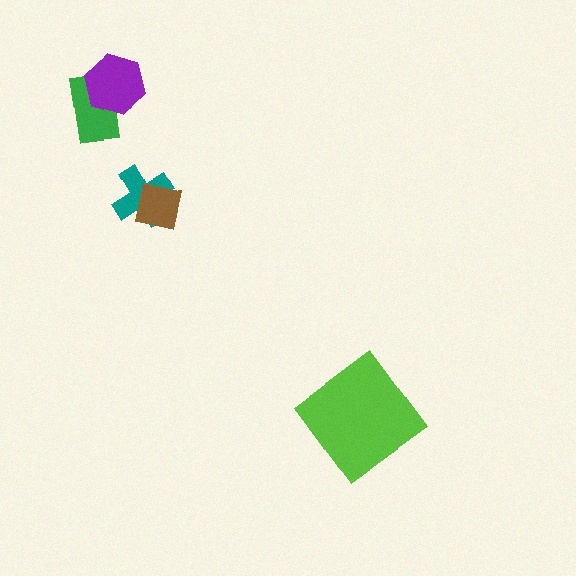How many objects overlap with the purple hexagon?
1 object overlaps with the purple hexagon.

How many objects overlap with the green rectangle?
1 object overlaps with the green rectangle.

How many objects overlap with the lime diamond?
0 objects overlap with the lime diamond.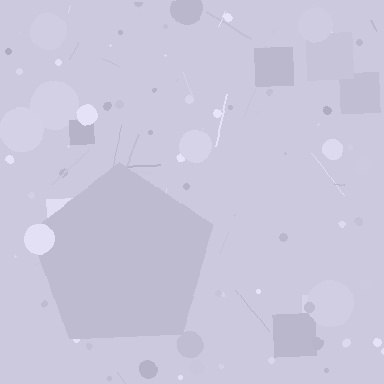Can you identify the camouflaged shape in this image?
The camouflaged shape is a pentagon.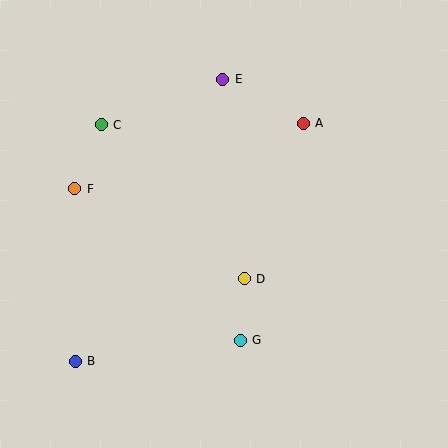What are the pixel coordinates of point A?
Point A is at (303, 123).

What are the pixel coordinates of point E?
Point E is at (223, 79).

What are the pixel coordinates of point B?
Point B is at (75, 361).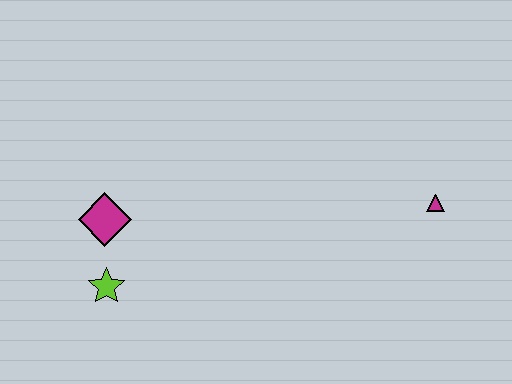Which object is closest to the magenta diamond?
The lime star is closest to the magenta diamond.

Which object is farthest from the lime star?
The magenta triangle is farthest from the lime star.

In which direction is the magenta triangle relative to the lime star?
The magenta triangle is to the right of the lime star.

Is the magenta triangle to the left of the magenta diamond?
No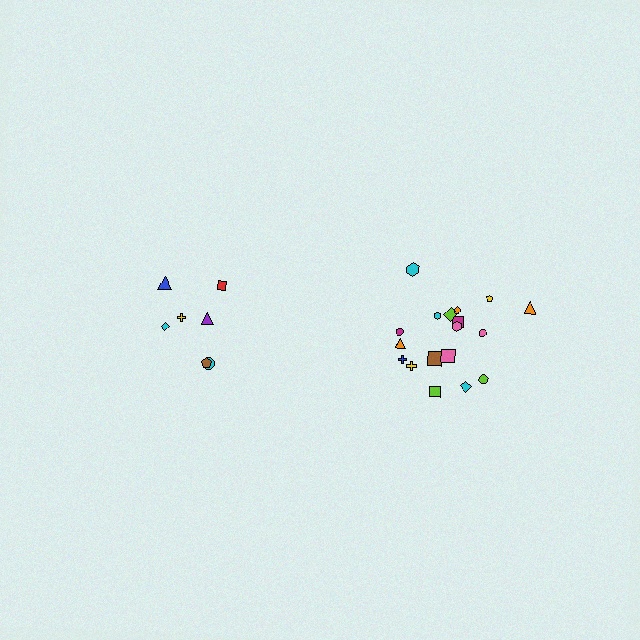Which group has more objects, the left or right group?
The right group.